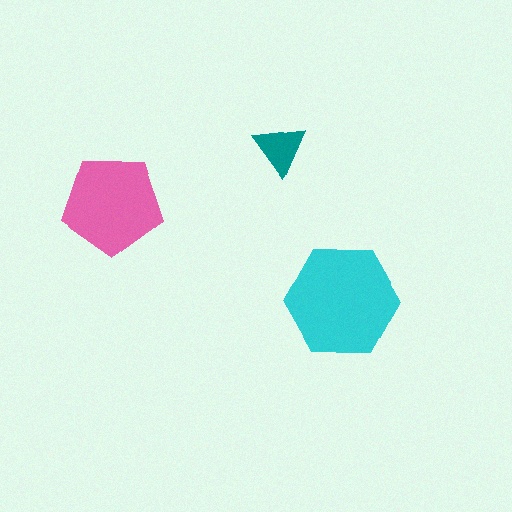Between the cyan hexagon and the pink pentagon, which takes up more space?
The cyan hexagon.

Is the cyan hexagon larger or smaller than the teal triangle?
Larger.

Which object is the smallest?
The teal triangle.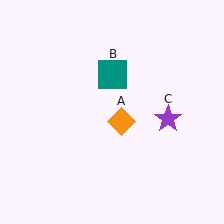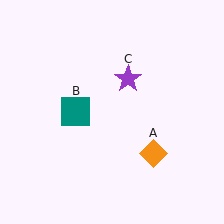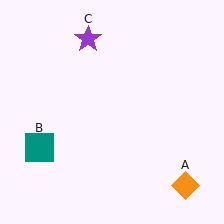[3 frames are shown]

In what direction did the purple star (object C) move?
The purple star (object C) moved up and to the left.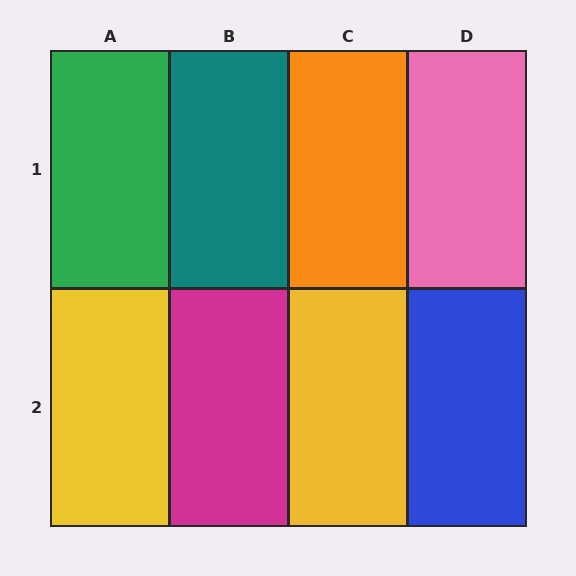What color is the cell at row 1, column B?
Teal.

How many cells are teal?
1 cell is teal.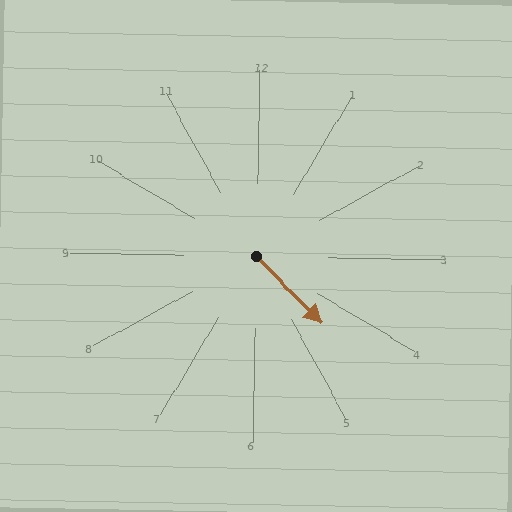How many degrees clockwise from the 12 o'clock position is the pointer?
Approximately 135 degrees.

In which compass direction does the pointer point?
Southeast.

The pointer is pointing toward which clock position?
Roughly 4 o'clock.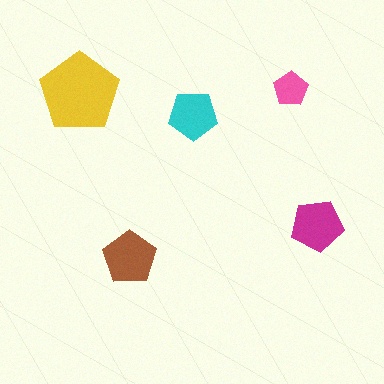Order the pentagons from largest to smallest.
the yellow one, the brown one, the magenta one, the cyan one, the pink one.